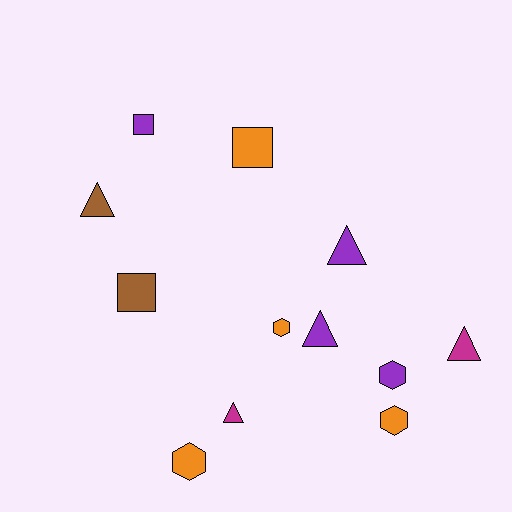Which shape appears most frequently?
Triangle, with 5 objects.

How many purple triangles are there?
There are 2 purple triangles.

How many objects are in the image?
There are 12 objects.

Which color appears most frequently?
Orange, with 4 objects.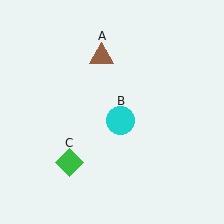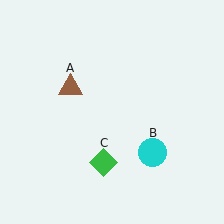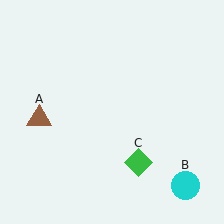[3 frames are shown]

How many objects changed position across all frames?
3 objects changed position: brown triangle (object A), cyan circle (object B), green diamond (object C).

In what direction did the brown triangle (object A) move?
The brown triangle (object A) moved down and to the left.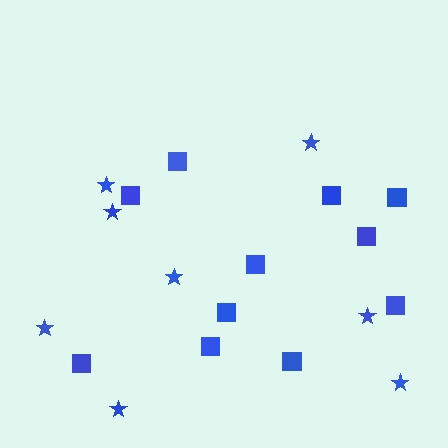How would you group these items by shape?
There are 2 groups: one group of squares (11) and one group of stars (8).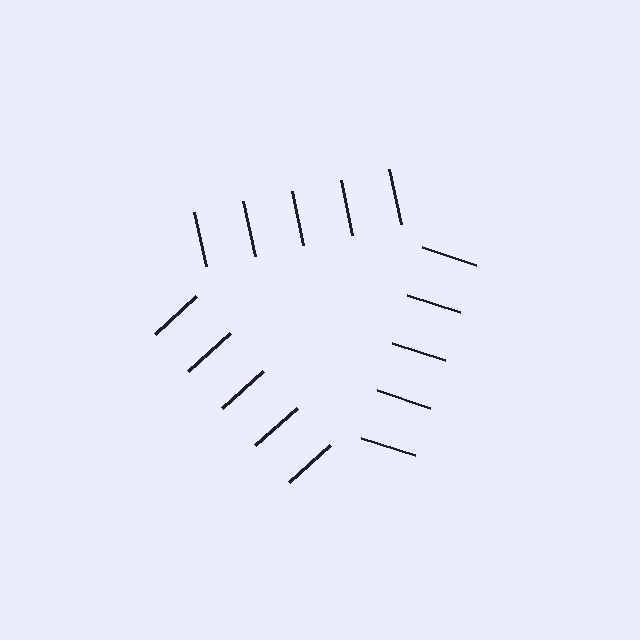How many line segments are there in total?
15 — 5 along each of the 3 edges.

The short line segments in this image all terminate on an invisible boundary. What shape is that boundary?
An illusory triangle — the line segments terminate on its edges but no continuous stroke is drawn.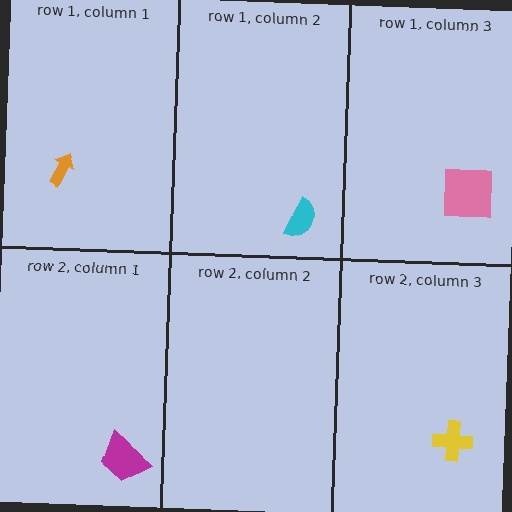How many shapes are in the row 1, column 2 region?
1.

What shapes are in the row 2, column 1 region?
The magenta trapezoid.